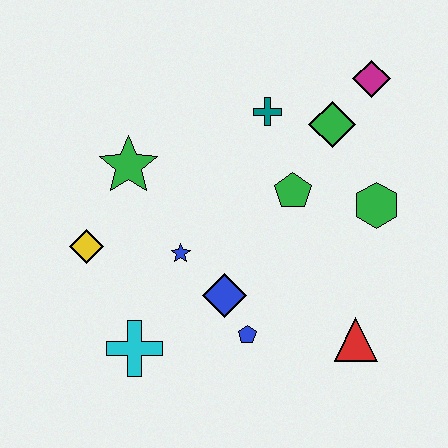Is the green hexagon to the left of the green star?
No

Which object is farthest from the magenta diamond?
The cyan cross is farthest from the magenta diamond.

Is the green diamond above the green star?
Yes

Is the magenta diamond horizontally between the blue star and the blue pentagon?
No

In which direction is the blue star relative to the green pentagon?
The blue star is to the left of the green pentagon.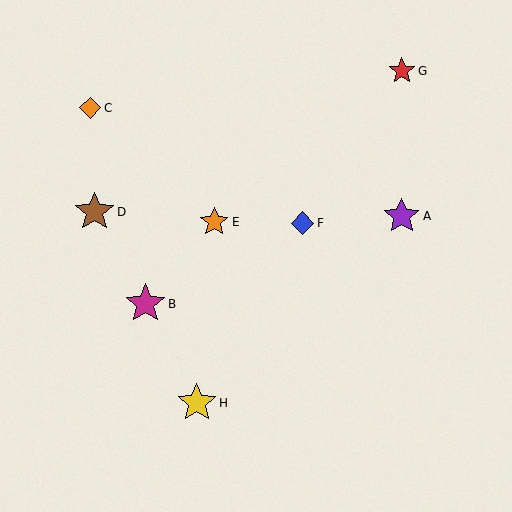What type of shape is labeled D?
Shape D is a brown star.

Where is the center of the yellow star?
The center of the yellow star is at (197, 403).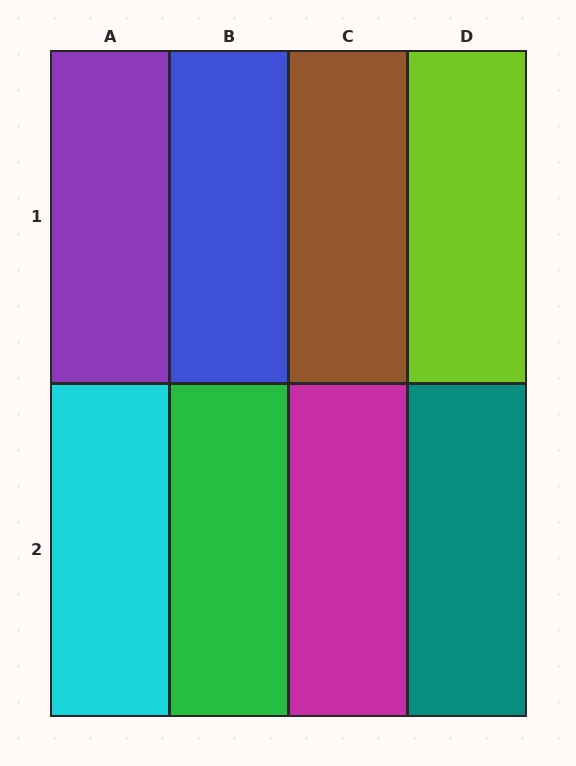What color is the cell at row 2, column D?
Teal.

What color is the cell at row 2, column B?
Green.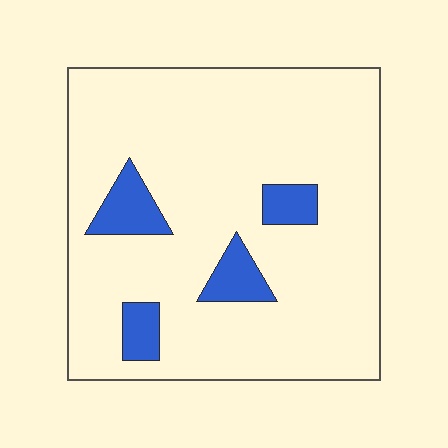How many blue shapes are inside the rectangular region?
4.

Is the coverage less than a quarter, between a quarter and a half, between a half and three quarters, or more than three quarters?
Less than a quarter.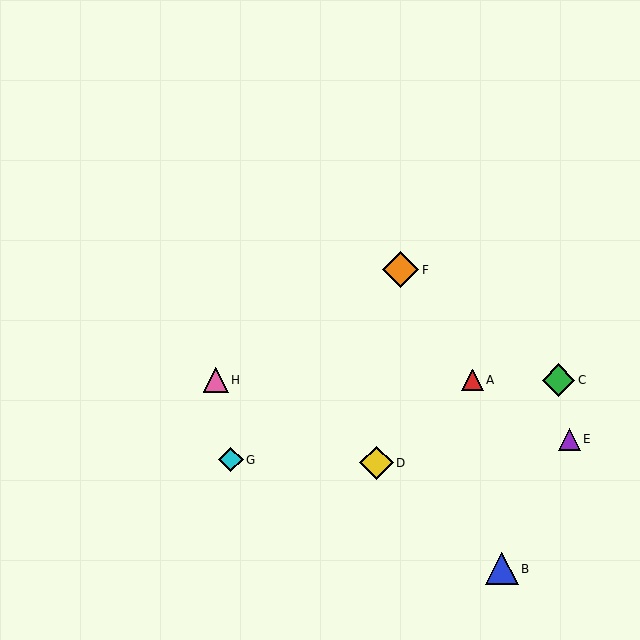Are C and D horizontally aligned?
No, C is at y≈380 and D is at y≈463.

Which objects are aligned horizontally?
Objects A, C, H are aligned horizontally.